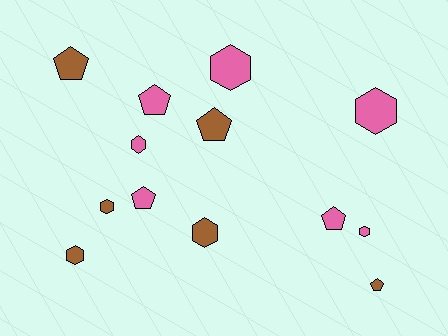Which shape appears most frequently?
Hexagon, with 7 objects.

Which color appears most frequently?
Pink, with 7 objects.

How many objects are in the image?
There are 13 objects.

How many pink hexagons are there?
There are 4 pink hexagons.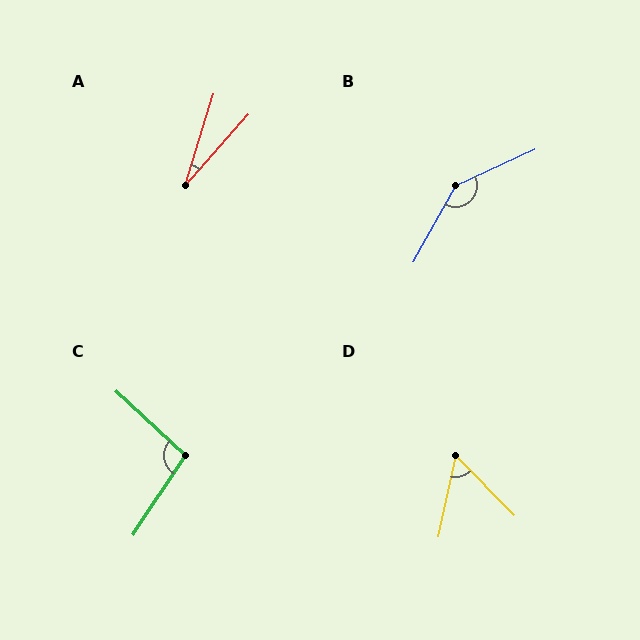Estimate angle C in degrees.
Approximately 100 degrees.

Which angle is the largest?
B, at approximately 144 degrees.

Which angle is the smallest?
A, at approximately 24 degrees.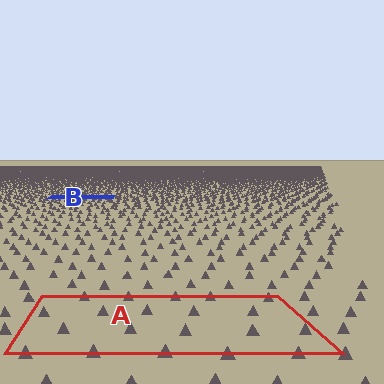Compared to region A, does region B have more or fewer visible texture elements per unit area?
Region B has more texture elements per unit area — they are packed more densely because it is farther away.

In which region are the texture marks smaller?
The texture marks are smaller in region B, because it is farther away.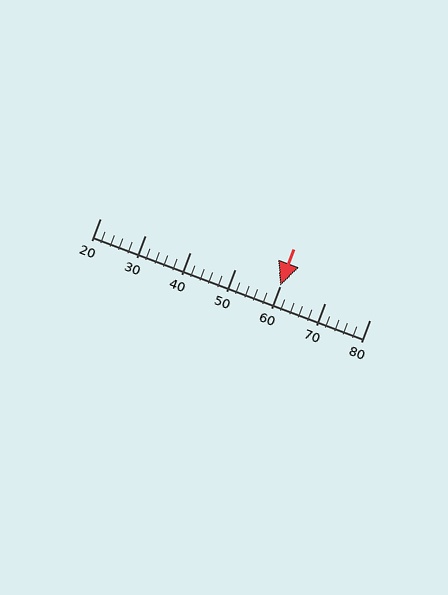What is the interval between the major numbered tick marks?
The major tick marks are spaced 10 units apart.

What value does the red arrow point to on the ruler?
The red arrow points to approximately 60.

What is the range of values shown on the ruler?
The ruler shows values from 20 to 80.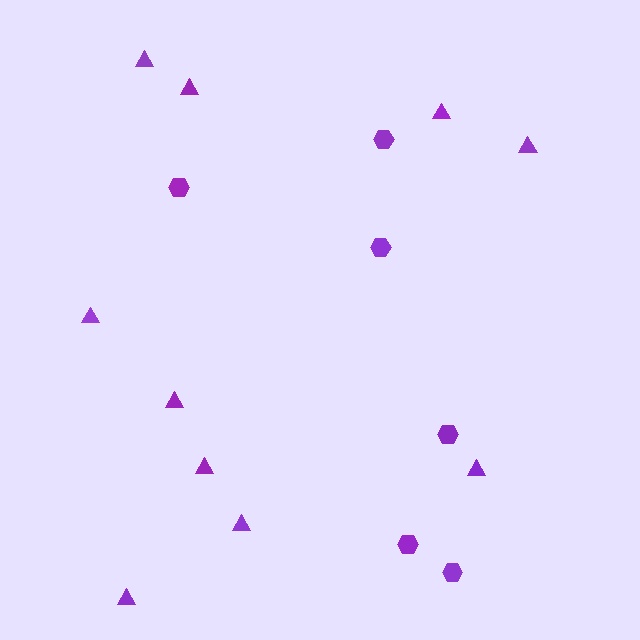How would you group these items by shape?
There are 2 groups: one group of triangles (10) and one group of hexagons (6).